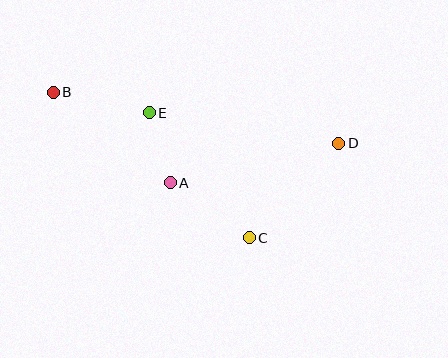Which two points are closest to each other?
Points A and E are closest to each other.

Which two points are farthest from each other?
Points B and D are farthest from each other.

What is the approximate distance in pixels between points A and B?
The distance between A and B is approximately 148 pixels.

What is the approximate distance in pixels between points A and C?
The distance between A and C is approximately 96 pixels.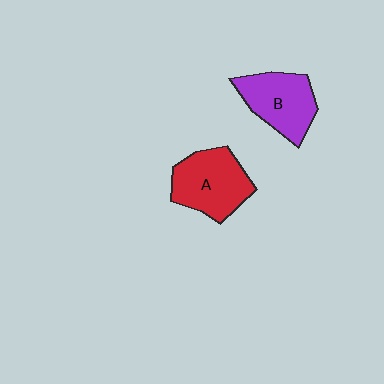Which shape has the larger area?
Shape A (red).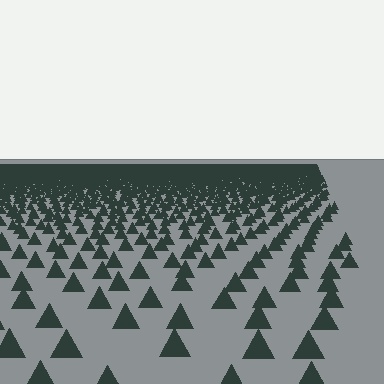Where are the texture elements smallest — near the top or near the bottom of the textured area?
Near the top.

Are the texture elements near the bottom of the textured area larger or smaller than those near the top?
Larger. Near the bottom, elements are closer to the viewer and appear at a bigger on-screen size.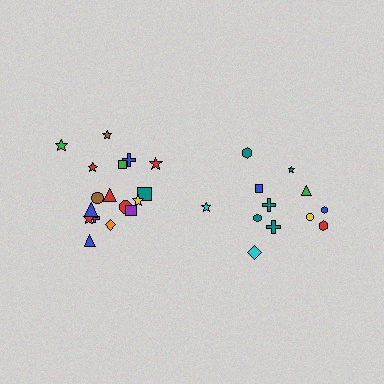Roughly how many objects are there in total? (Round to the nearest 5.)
Roughly 30 objects in total.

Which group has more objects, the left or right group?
The left group.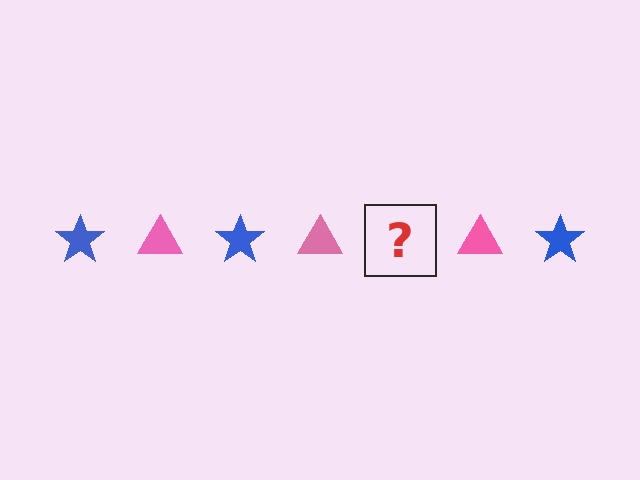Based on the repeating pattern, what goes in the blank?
The blank should be a blue star.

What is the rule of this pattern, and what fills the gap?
The rule is that the pattern alternates between blue star and pink triangle. The gap should be filled with a blue star.